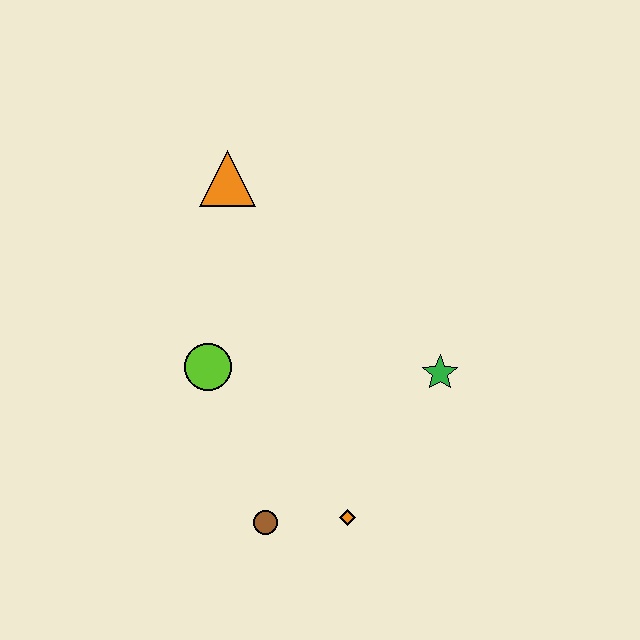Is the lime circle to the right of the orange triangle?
No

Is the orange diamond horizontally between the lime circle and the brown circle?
No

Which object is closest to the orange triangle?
The lime circle is closest to the orange triangle.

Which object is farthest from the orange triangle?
The orange diamond is farthest from the orange triangle.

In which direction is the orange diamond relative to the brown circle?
The orange diamond is to the right of the brown circle.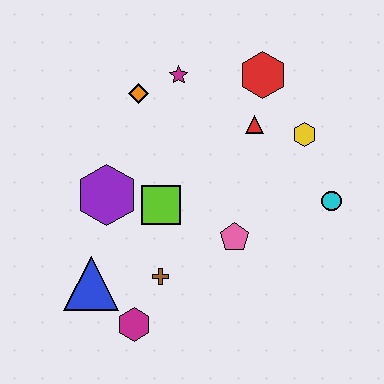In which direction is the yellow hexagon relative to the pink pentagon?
The yellow hexagon is above the pink pentagon.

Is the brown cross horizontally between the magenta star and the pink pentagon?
No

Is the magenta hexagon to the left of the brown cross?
Yes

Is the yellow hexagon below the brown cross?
No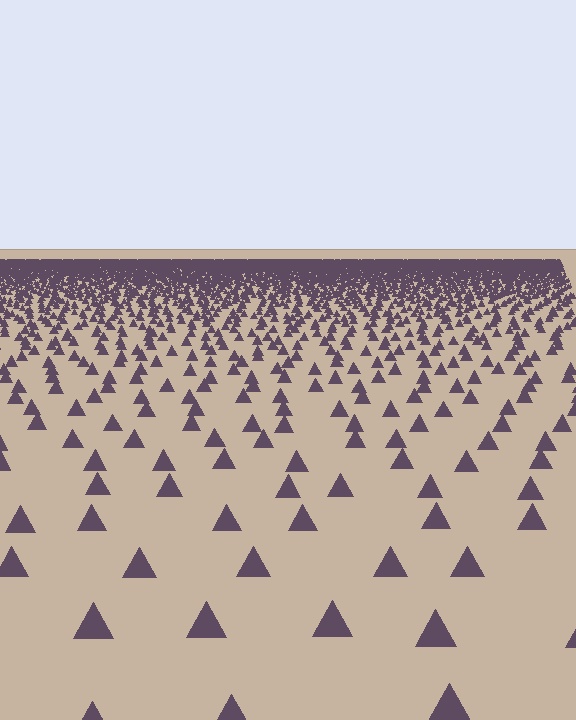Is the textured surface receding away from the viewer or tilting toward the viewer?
The surface is receding away from the viewer. Texture elements get smaller and denser toward the top.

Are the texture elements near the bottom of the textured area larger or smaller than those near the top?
Larger. Near the bottom, elements are closer to the viewer and appear at a bigger on-screen size.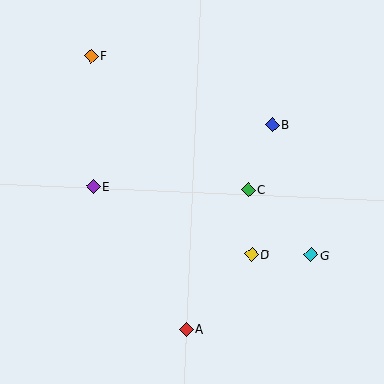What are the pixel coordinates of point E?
Point E is at (93, 186).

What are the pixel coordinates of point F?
Point F is at (91, 56).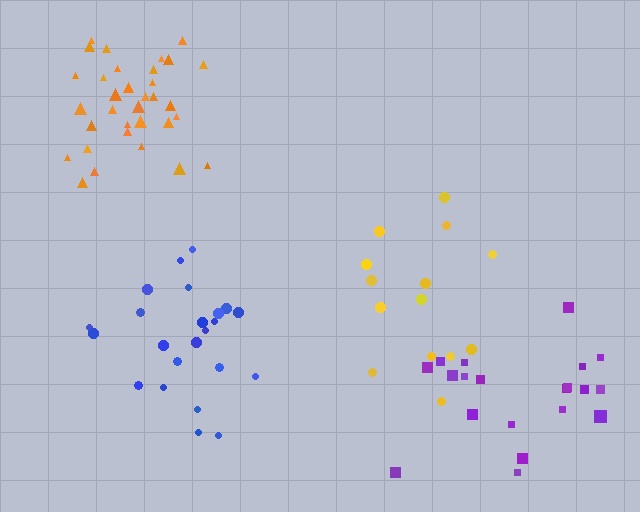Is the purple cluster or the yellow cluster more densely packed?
Yellow.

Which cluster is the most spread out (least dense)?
Purple.